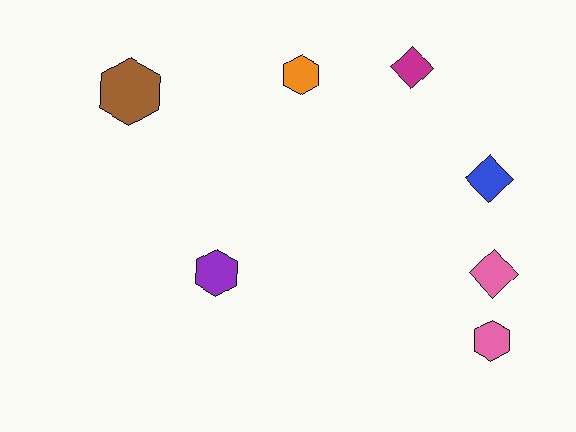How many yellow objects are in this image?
There are no yellow objects.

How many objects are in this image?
There are 7 objects.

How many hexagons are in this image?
There are 4 hexagons.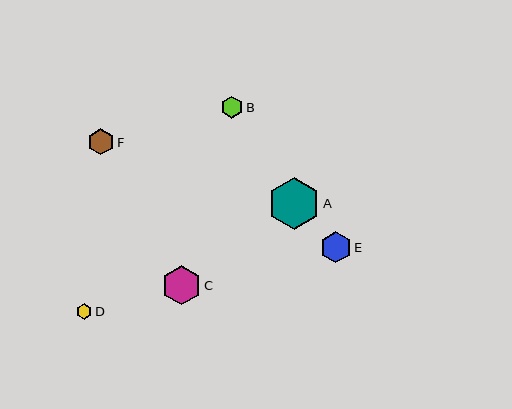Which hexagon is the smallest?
Hexagon D is the smallest with a size of approximately 15 pixels.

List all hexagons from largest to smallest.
From largest to smallest: A, C, E, F, B, D.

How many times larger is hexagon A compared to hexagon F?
Hexagon A is approximately 2.0 times the size of hexagon F.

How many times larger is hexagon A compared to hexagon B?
Hexagon A is approximately 2.4 times the size of hexagon B.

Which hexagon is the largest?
Hexagon A is the largest with a size of approximately 52 pixels.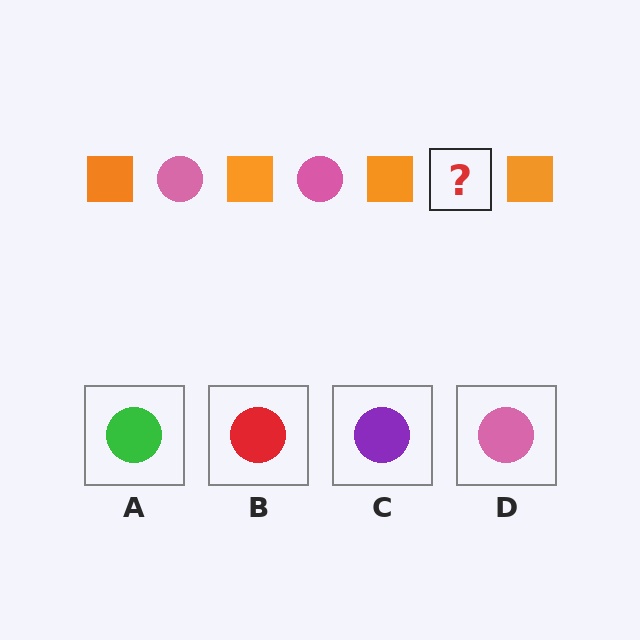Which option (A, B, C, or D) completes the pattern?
D.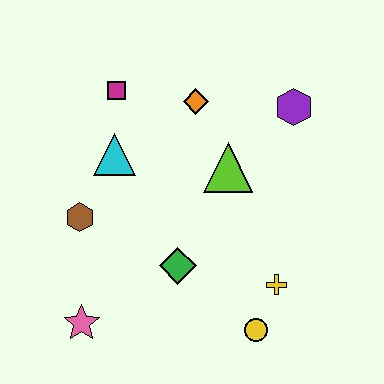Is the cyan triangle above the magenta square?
No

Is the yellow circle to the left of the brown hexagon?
No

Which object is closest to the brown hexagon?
The cyan triangle is closest to the brown hexagon.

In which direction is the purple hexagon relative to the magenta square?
The purple hexagon is to the right of the magenta square.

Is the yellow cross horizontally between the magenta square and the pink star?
No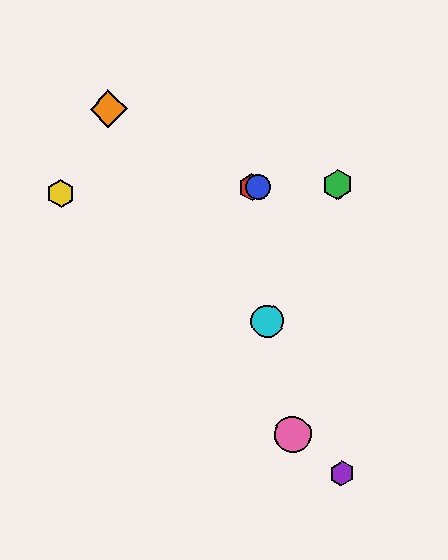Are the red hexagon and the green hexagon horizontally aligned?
Yes, both are at y≈187.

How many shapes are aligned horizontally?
4 shapes (the red hexagon, the blue circle, the green hexagon, the yellow hexagon) are aligned horizontally.